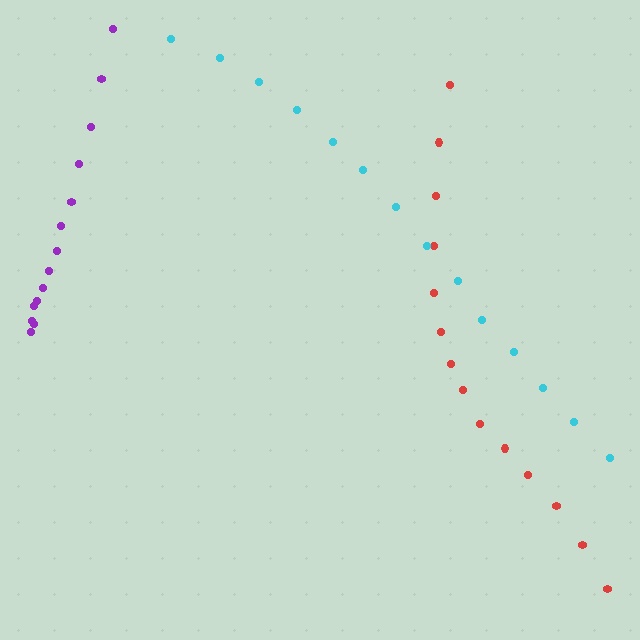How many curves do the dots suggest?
There are 3 distinct paths.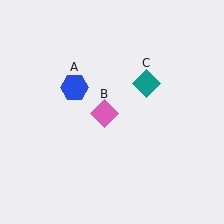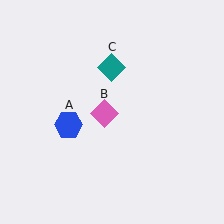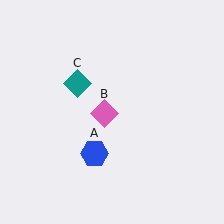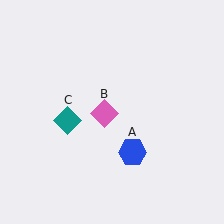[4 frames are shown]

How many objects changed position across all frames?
2 objects changed position: blue hexagon (object A), teal diamond (object C).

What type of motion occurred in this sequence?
The blue hexagon (object A), teal diamond (object C) rotated counterclockwise around the center of the scene.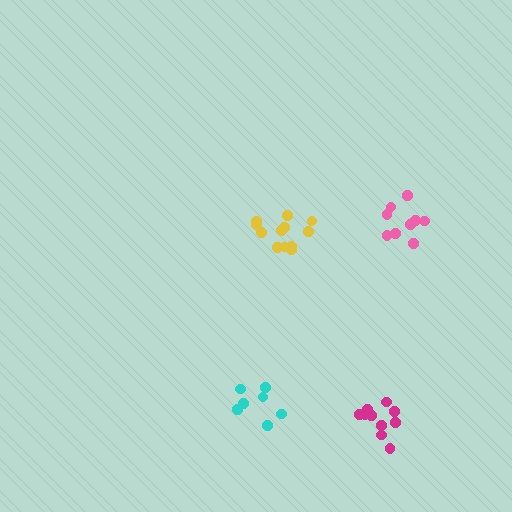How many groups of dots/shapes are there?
There are 4 groups.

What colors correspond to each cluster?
The clusters are colored: pink, magenta, yellow, cyan.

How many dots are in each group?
Group 1: 9 dots, Group 2: 10 dots, Group 3: 12 dots, Group 4: 7 dots (38 total).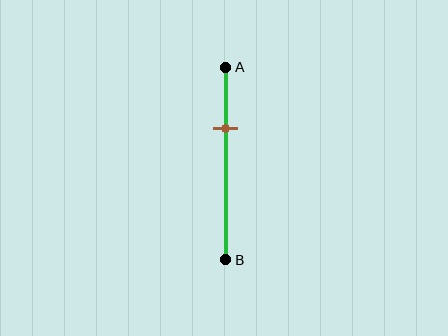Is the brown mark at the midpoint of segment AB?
No, the mark is at about 30% from A, not at the 50% midpoint.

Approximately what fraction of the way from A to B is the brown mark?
The brown mark is approximately 30% of the way from A to B.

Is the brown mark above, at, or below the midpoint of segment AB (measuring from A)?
The brown mark is above the midpoint of segment AB.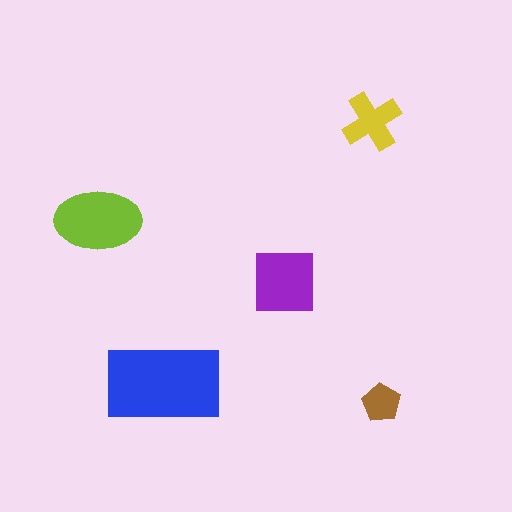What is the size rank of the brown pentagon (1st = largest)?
5th.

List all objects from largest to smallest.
The blue rectangle, the lime ellipse, the purple square, the yellow cross, the brown pentagon.